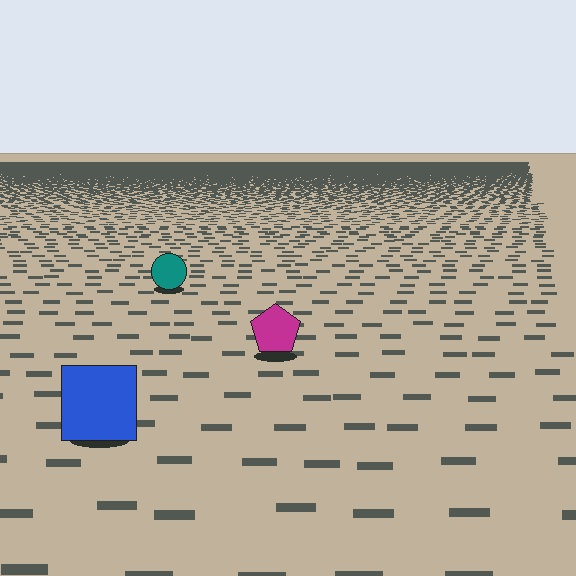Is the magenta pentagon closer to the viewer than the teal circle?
Yes. The magenta pentagon is closer — you can tell from the texture gradient: the ground texture is coarser near it.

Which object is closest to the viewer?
The blue square is closest. The texture marks near it are larger and more spread out.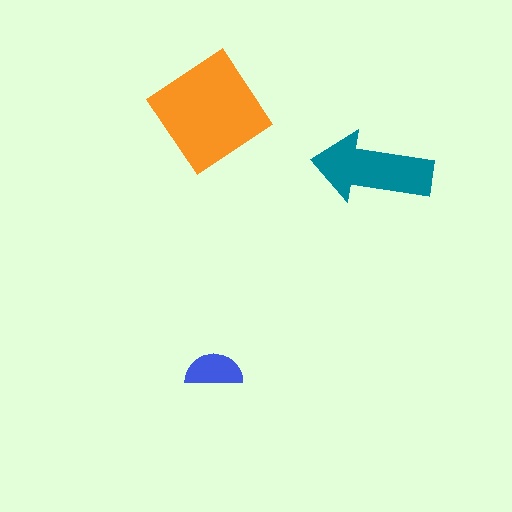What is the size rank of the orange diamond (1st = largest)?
1st.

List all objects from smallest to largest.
The blue semicircle, the teal arrow, the orange diamond.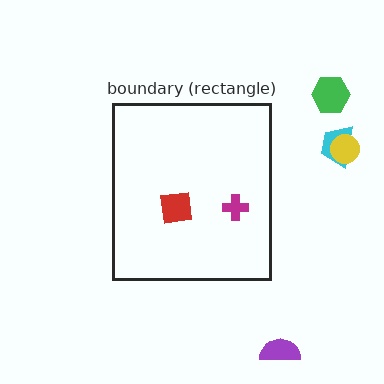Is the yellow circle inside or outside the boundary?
Outside.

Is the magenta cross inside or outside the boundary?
Inside.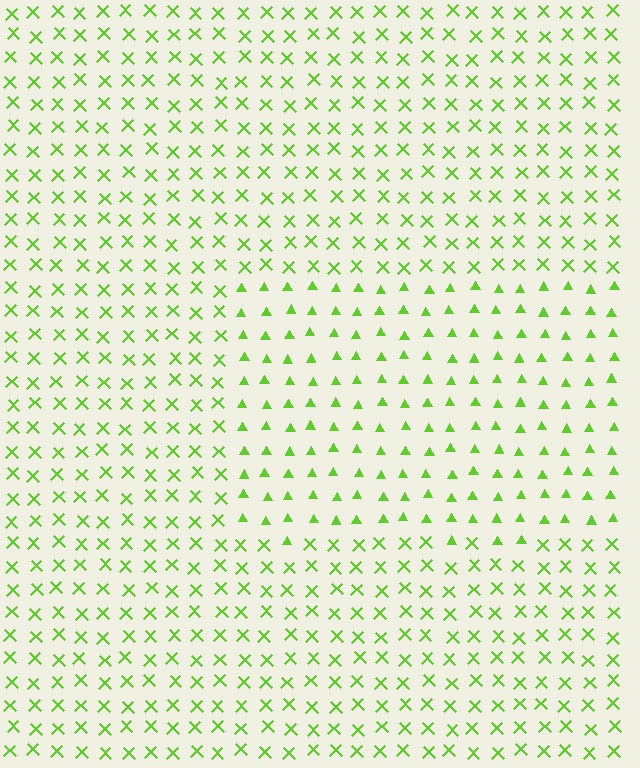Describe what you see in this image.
The image is filled with small lime elements arranged in a uniform grid. A rectangle-shaped region contains triangles, while the surrounding area contains X marks. The boundary is defined purely by the change in element shape.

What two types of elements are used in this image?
The image uses triangles inside the rectangle region and X marks outside it.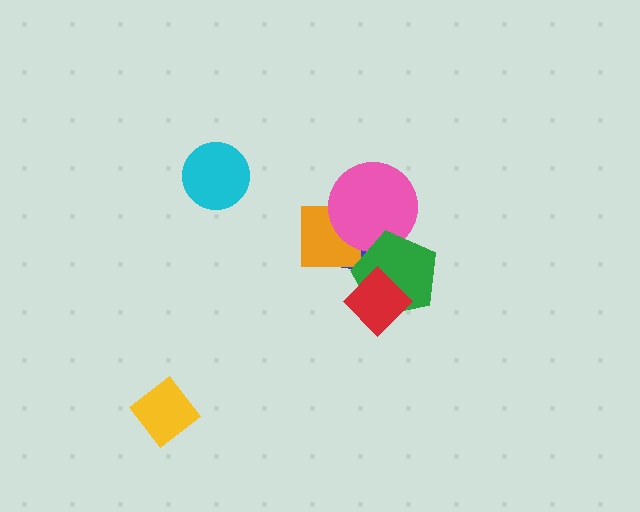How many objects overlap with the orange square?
2 objects overlap with the orange square.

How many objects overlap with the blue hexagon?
4 objects overlap with the blue hexagon.